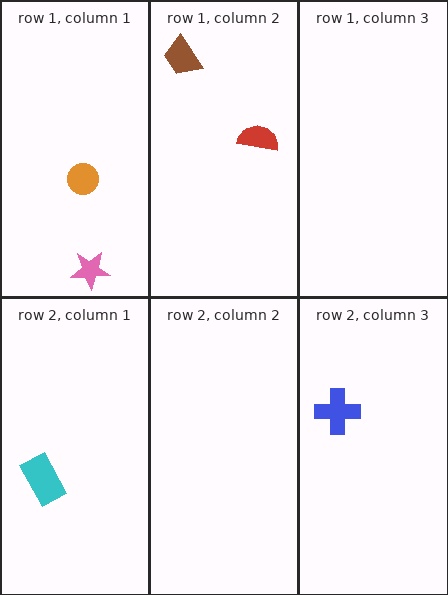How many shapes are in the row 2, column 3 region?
1.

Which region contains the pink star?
The row 1, column 1 region.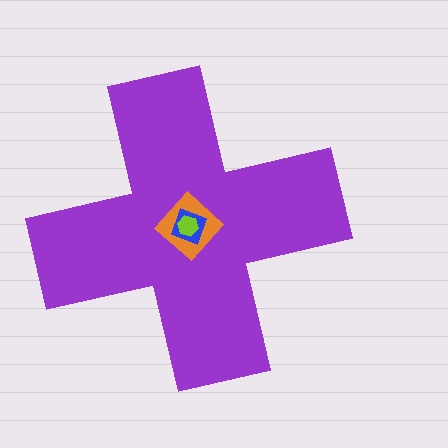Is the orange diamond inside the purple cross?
Yes.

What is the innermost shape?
The lime hexagon.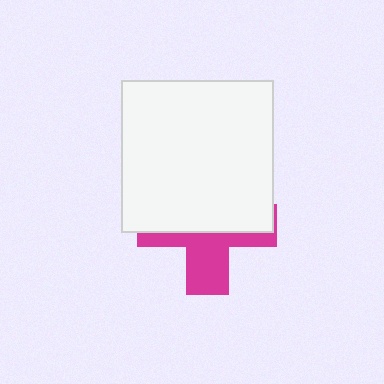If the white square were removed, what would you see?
You would see the complete magenta cross.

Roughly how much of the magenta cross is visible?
A small part of it is visible (roughly 40%).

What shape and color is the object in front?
The object in front is a white square.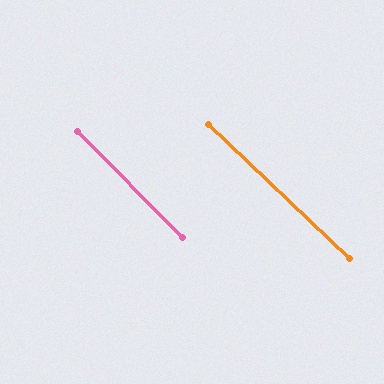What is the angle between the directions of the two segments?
Approximately 2 degrees.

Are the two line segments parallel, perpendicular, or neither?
Parallel — their directions differ by only 1.8°.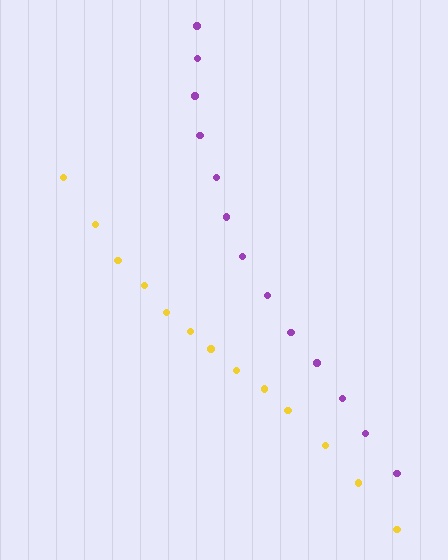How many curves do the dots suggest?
There are 2 distinct paths.